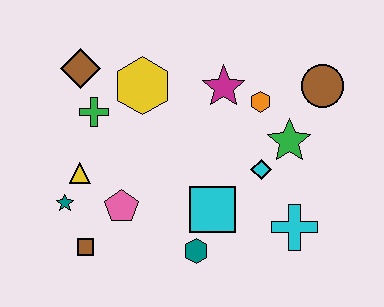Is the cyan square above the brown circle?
No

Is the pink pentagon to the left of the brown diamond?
No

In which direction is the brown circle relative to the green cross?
The brown circle is to the right of the green cross.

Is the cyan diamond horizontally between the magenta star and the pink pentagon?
No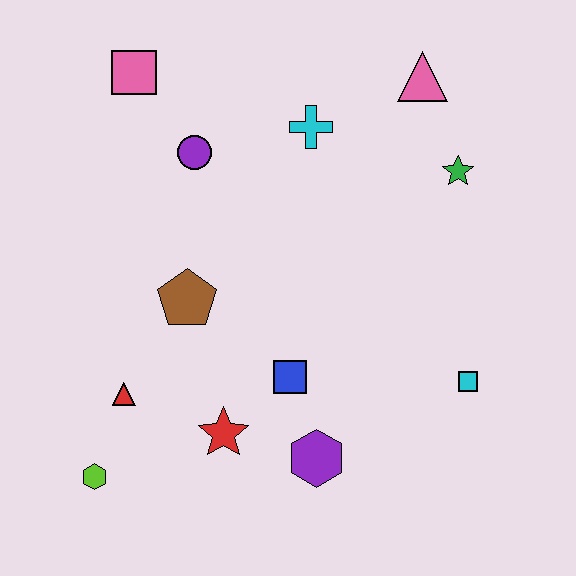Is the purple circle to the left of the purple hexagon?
Yes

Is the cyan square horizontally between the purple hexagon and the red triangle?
No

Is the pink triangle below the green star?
No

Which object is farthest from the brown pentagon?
The pink triangle is farthest from the brown pentagon.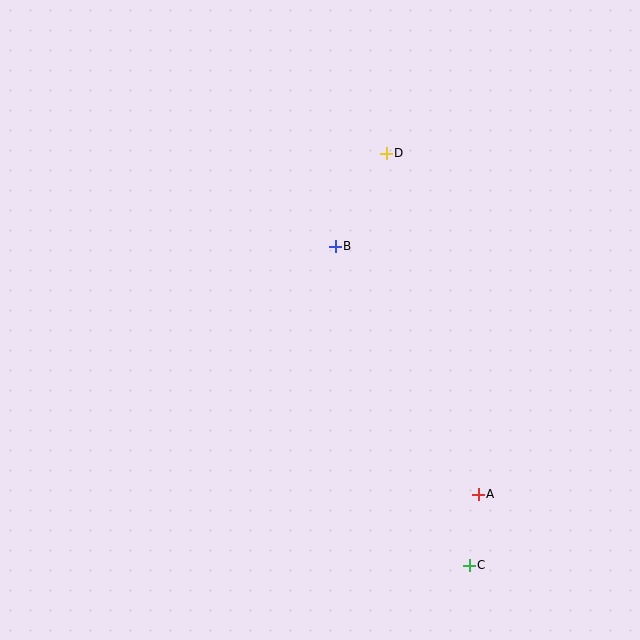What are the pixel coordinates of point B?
Point B is at (335, 246).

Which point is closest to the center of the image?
Point B at (335, 246) is closest to the center.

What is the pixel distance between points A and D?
The distance between A and D is 353 pixels.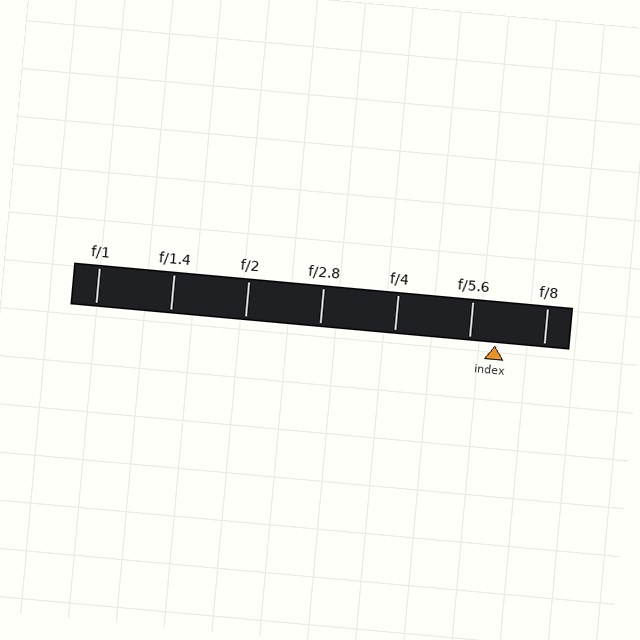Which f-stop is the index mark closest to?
The index mark is closest to f/5.6.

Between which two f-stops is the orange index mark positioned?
The index mark is between f/5.6 and f/8.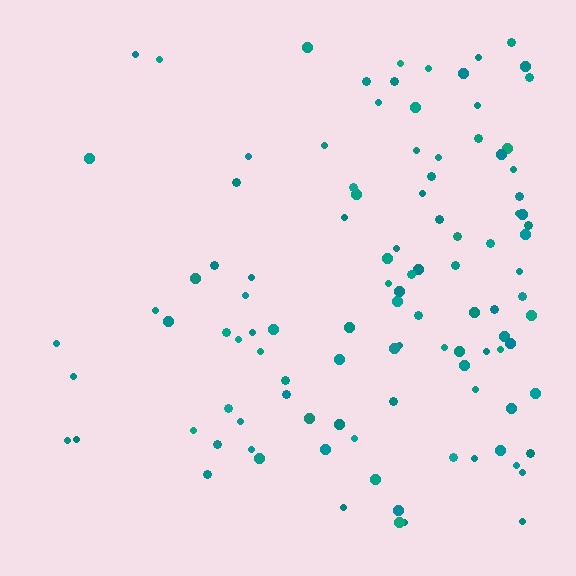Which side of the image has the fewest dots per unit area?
The left.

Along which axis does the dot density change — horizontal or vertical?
Horizontal.